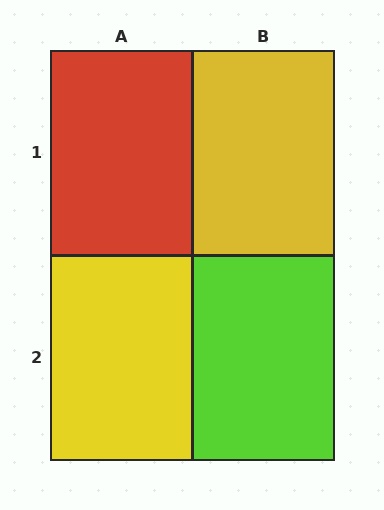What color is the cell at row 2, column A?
Yellow.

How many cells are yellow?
2 cells are yellow.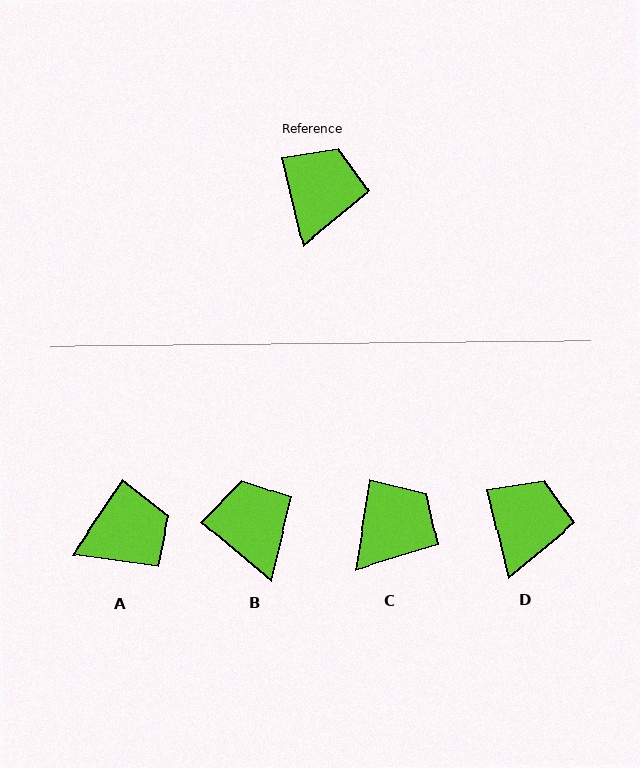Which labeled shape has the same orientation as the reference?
D.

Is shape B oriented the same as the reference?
No, it is off by about 36 degrees.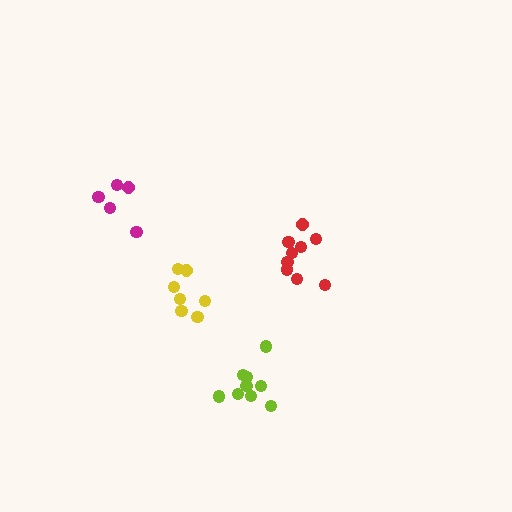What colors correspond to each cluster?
The clusters are colored: red, magenta, lime, yellow.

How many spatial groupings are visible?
There are 4 spatial groupings.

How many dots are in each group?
Group 1: 9 dots, Group 2: 5 dots, Group 3: 9 dots, Group 4: 7 dots (30 total).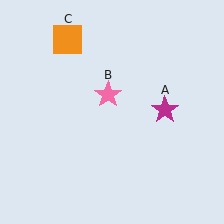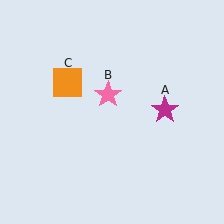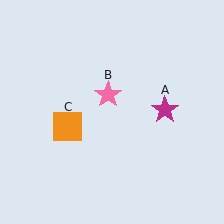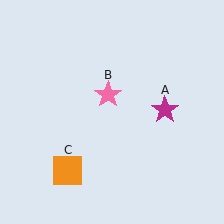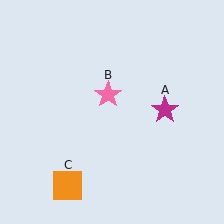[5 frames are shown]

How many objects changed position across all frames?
1 object changed position: orange square (object C).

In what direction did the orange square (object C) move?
The orange square (object C) moved down.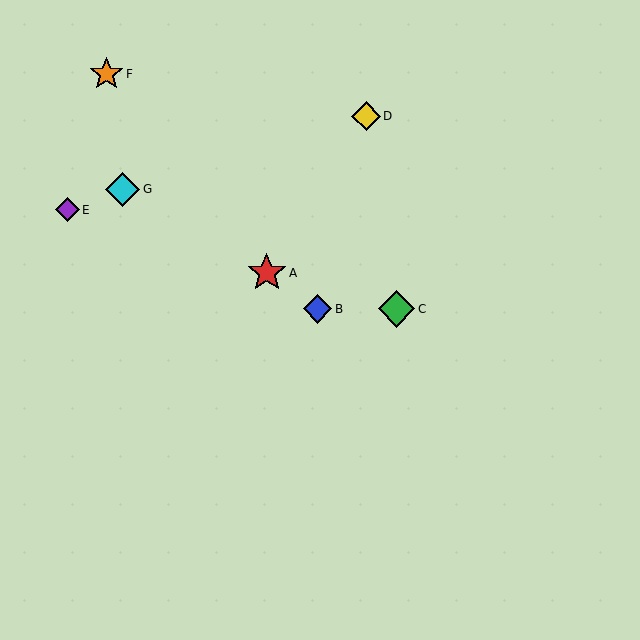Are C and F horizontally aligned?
No, C is at y≈309 and F is at y≈74.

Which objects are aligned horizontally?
Objects B, C are aligned horizontally.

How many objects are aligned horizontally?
2 objects (B, C) are aligned horizontally.